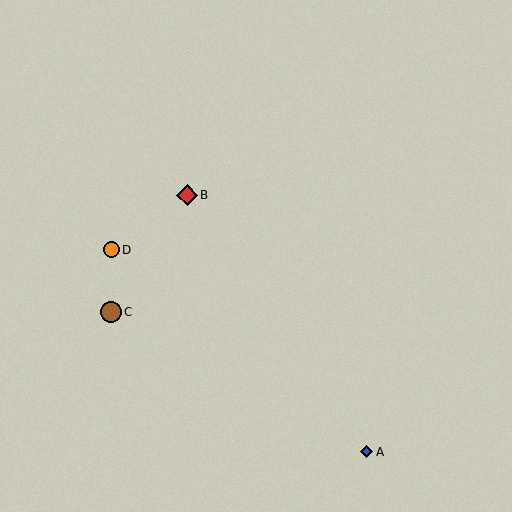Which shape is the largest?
The brown circle (labeled C) is the largest.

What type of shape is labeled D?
Shape D is an orange circle.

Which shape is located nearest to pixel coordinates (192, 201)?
The red diamond (labeled B) at (187, 195) is nearest to that location.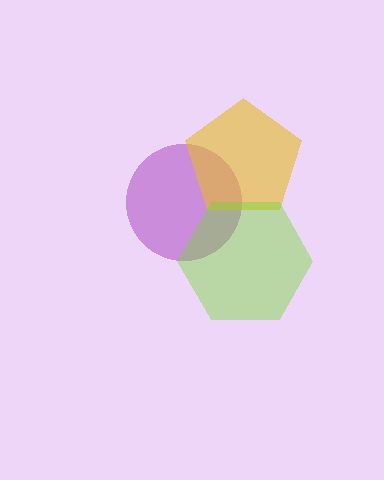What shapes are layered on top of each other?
The layered shapes are: a purple circle, a yellow pentagon, a lime hexagon.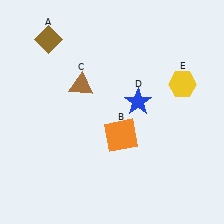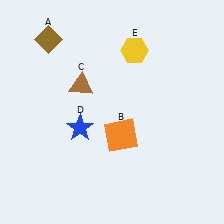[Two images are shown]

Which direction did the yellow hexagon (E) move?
The yellow hexagon (E) moved left.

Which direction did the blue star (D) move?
The blue star (D) moved left.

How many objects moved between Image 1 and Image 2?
2 objects moved between the two images.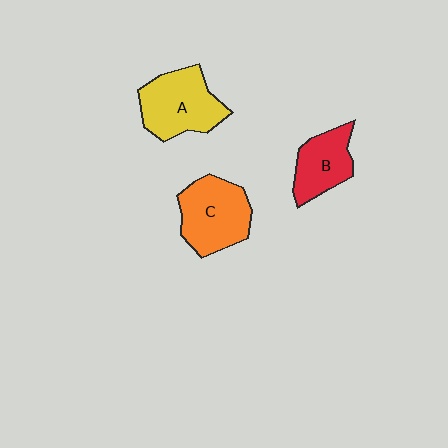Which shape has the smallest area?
Shape B (red).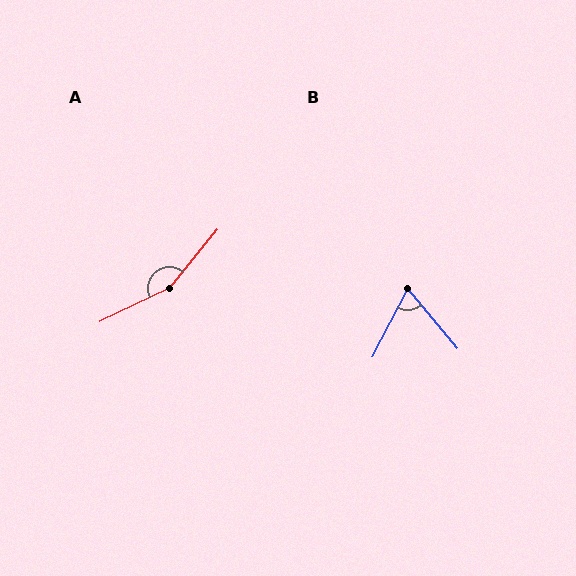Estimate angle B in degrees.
Approximately 67 degrees.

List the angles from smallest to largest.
B (67°), A (155°).